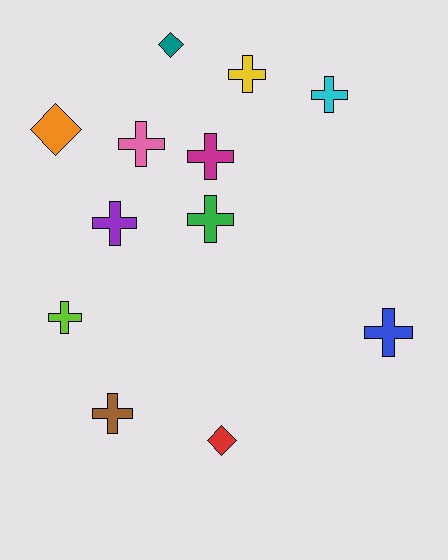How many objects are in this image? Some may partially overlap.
There are 12 objects.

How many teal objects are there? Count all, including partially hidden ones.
There is 1 teal object.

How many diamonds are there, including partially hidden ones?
There are 3 diamonds.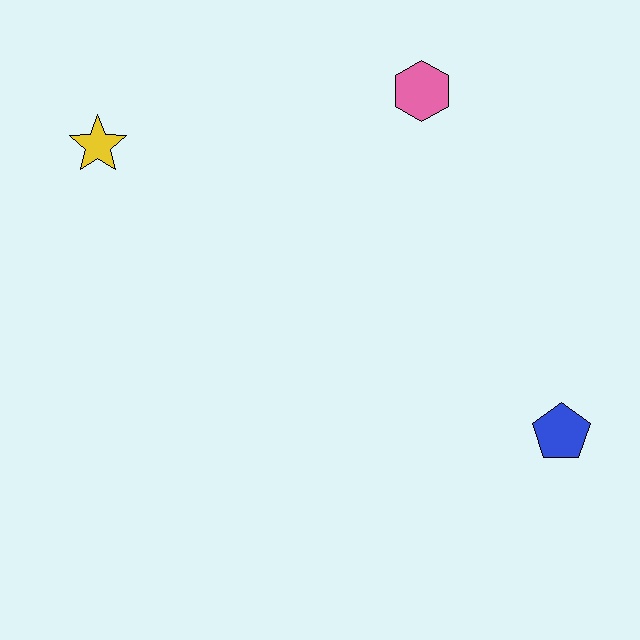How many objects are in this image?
There are 3 objects.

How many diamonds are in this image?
There are no diamonds.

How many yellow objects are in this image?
There is 1 yellow object.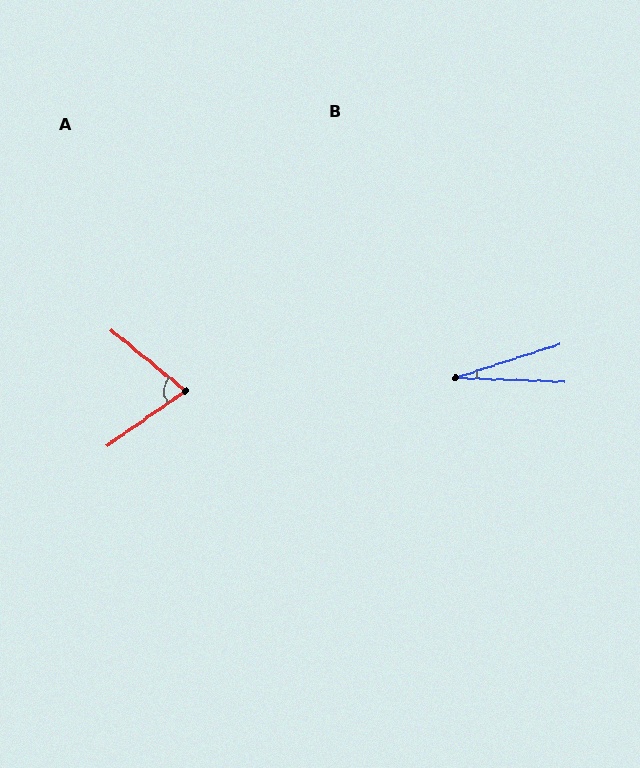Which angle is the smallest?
B, at approximately 20 degrees.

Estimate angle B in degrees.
Approximately 20 degrees.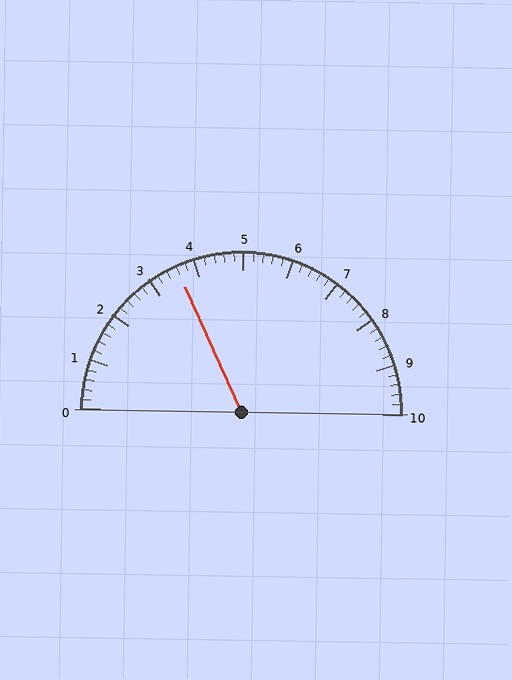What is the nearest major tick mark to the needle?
The nearest major tick mark is 4.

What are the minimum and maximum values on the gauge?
The gauge ranges from 0 to 10.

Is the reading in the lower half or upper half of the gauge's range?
The reading is in the lower half of the range (0 to 10).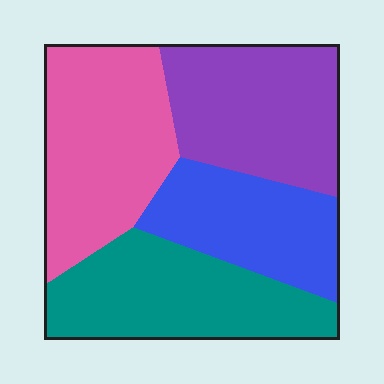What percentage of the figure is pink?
Pink covers roughly 30% of the figure.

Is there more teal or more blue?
Teal.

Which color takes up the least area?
Blue, at roughly 20%.